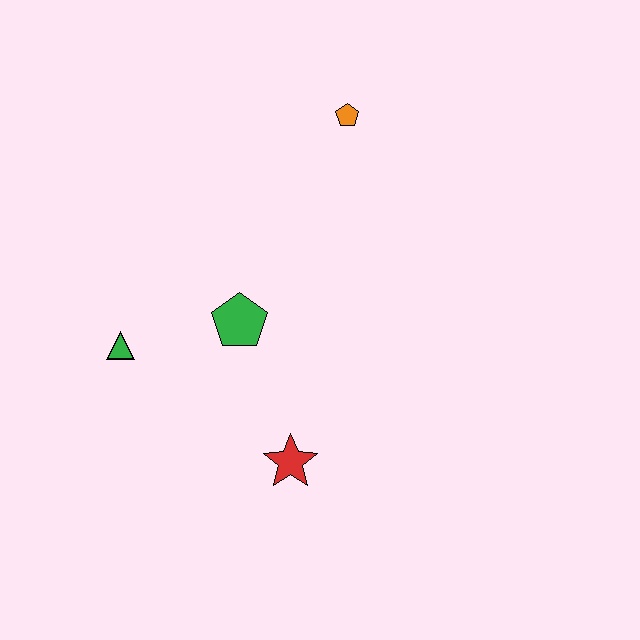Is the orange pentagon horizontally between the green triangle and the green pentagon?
No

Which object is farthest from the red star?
The orange pentagon is farthest from the red star.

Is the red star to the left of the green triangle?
No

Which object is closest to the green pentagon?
The green triangle is closest to the green pentagon.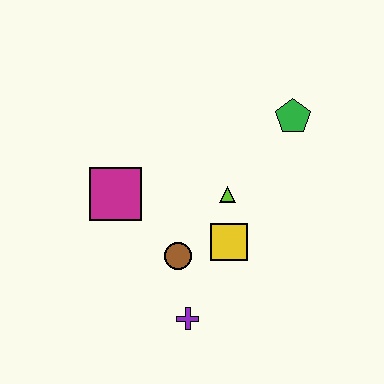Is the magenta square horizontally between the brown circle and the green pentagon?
No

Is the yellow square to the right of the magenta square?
Yes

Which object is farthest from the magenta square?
The green pentagon is farthest from the magenta square.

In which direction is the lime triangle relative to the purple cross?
The lime triangle is above the purple cross.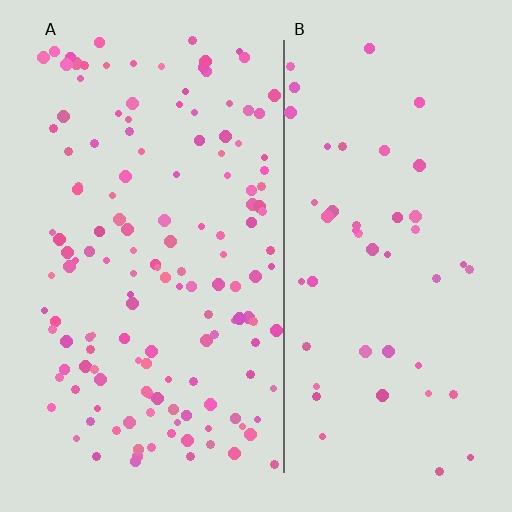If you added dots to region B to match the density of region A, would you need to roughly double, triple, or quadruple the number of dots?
Approximately triple.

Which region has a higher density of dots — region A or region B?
A (the left).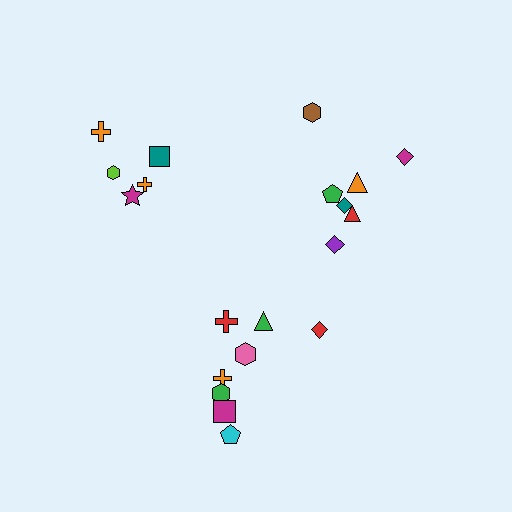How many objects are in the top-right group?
There are 7 objects.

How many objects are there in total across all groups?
There are 20 objects.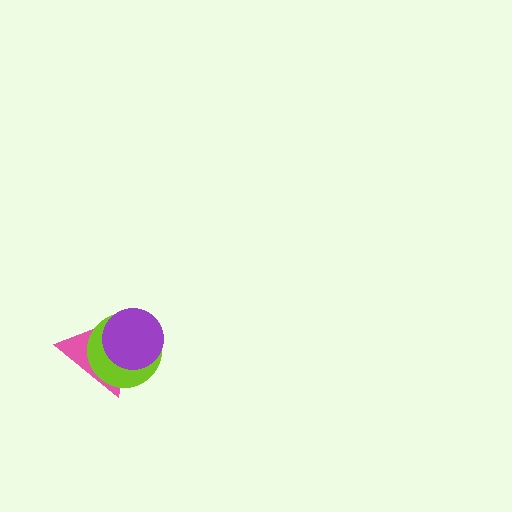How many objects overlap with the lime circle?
2 objects overlap with the lime circle.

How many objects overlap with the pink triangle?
2 objects overlap with the pink triangle.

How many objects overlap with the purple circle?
2 objects overlap with the purple circle.